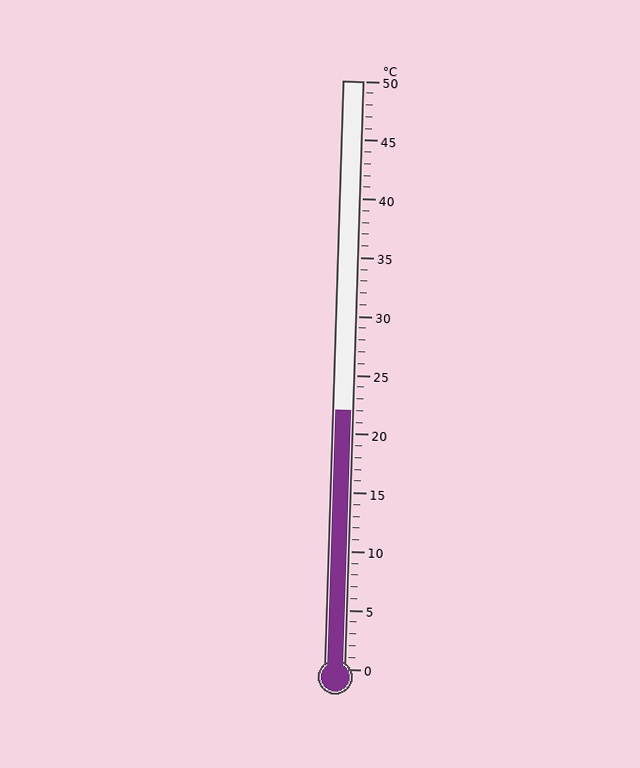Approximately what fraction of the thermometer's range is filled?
The thermometer is filled to approximately 45% of its range.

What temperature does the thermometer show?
The thermometer shows approximately 22°C.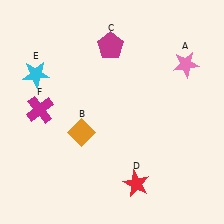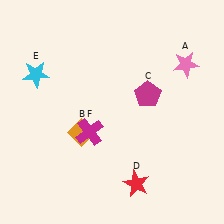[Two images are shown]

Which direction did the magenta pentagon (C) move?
The magenta pentagon (C) moved down.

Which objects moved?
The objects that moved are: the magenta pentagon (C), the magenta cross (F).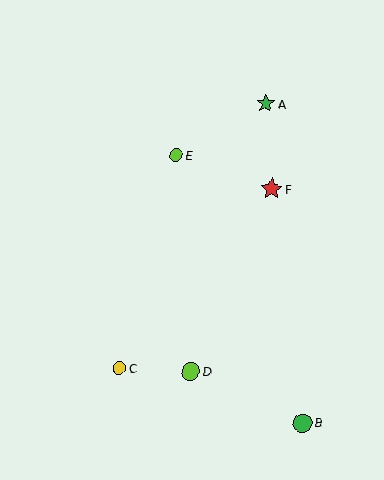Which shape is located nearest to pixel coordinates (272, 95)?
The green star (labeled A) at (266, 103) is nearest to that location.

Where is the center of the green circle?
The center of the green circle is at (302, 423).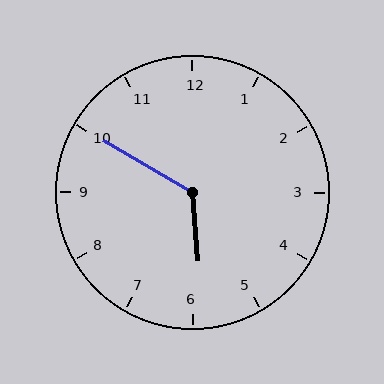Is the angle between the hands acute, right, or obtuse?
It is obtuse.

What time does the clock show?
5:50.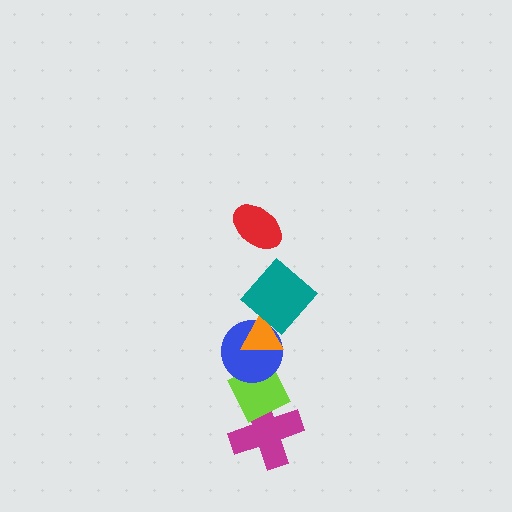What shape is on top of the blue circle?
The orange triangle is on top of the blue circle.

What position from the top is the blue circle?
The blue circle is 4th from the top.